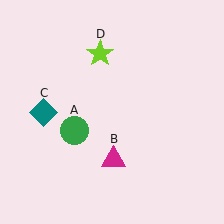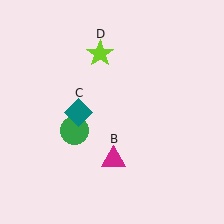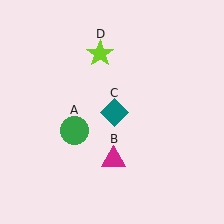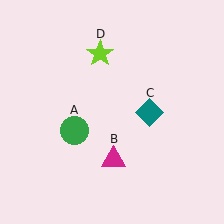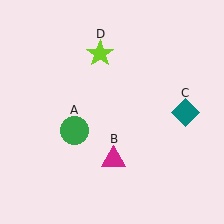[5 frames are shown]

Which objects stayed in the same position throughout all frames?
Green circle (object A) and magenta triangle (object B) and lime star (object D) remained stationary.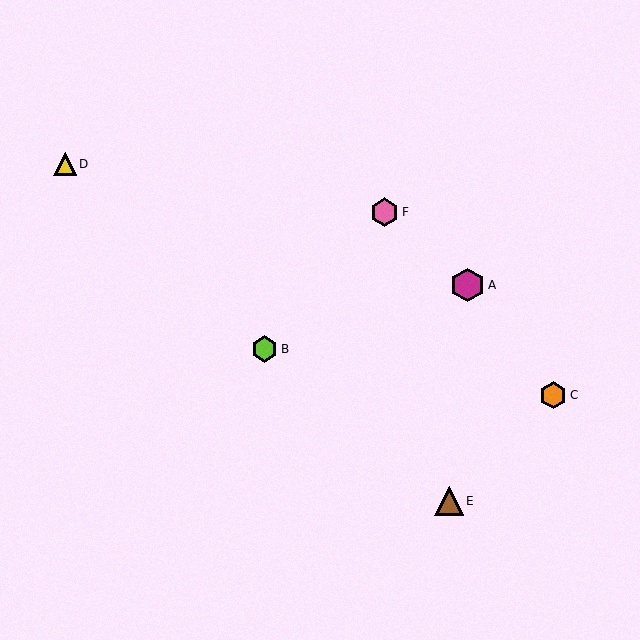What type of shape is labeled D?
Shape D is a yellow triangle.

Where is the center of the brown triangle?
The center of the brown triangle is at (449, 501).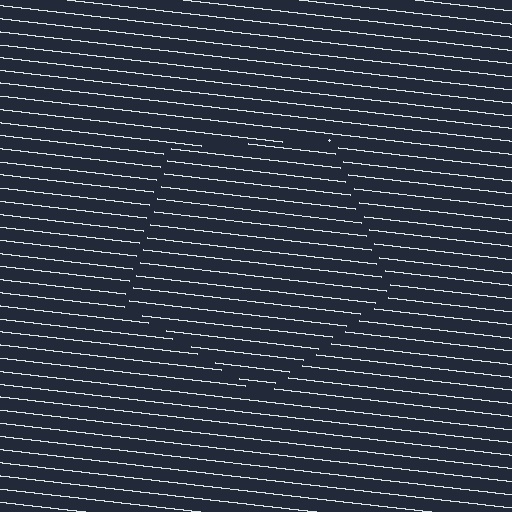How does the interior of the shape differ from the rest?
The interior of the shape contains the same grating, shifted by half a period — the contour is defined by the phase discontinuity where line-ends from the inner and outer gratings abut.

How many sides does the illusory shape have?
5 sides — the line-ends trace a pentagon.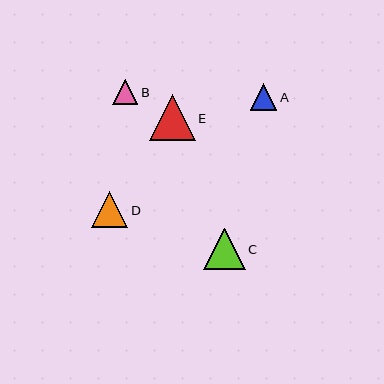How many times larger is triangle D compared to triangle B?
Triangle D is approximately 1.4 times the size of triangle B.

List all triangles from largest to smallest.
From largest to smallest: E, C, D, A, B.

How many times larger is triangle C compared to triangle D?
Triangle C is approximately 1.1 times the size of triangle D.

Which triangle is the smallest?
Triangle B is the smallest with a size of approximately 25 pixels.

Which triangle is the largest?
Triangle E is the largest with a size of approximately 46 pixels.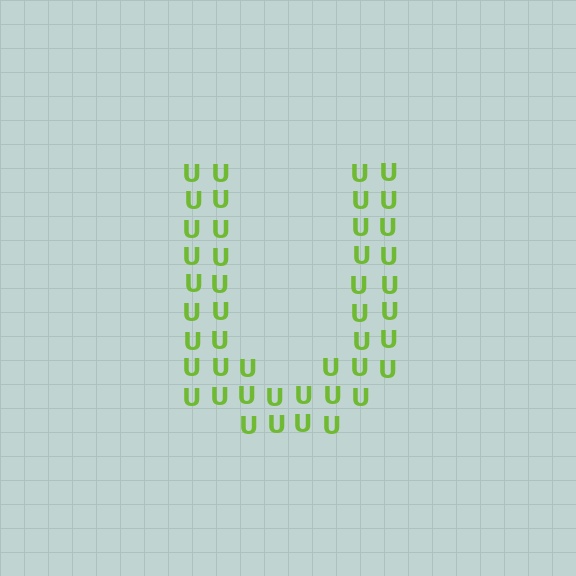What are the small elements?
The small elements are letter U's.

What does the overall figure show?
The overall figure shows the letter U.